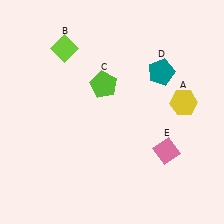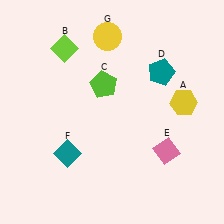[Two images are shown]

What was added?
A teal diamond (F), a yellow circle (G) were added in Image 2.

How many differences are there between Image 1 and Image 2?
There are 2 differences between the two images.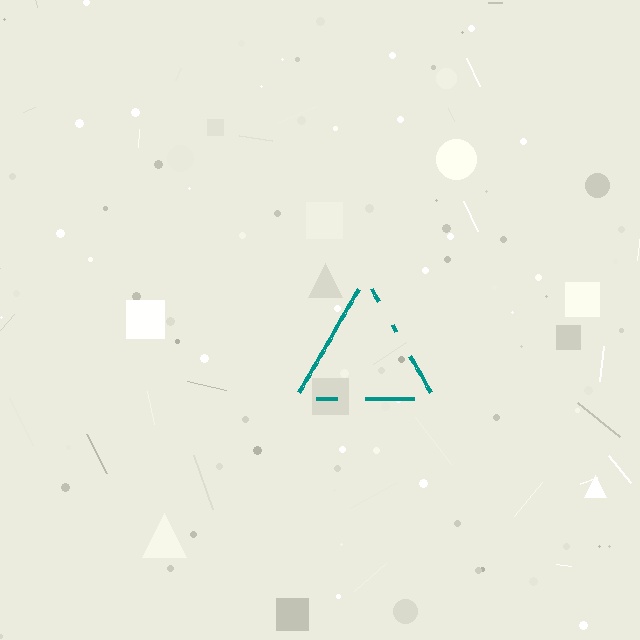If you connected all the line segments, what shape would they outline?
They would outline a triangle.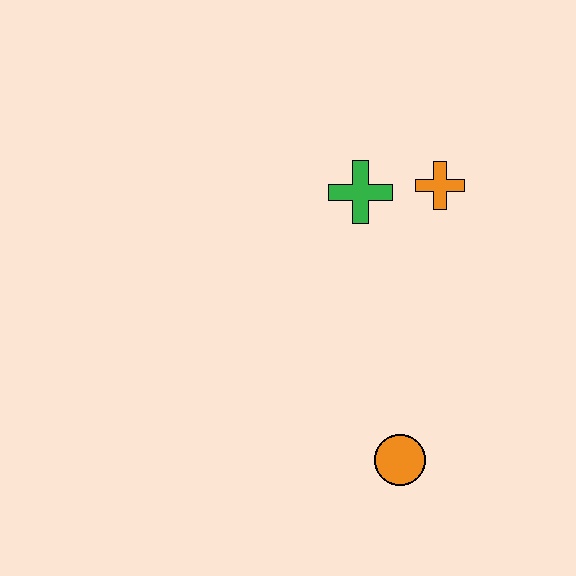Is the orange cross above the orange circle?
Yes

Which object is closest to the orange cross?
The green cross is closest to the orange cross.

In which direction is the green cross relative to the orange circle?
The green cross is above the orange circle.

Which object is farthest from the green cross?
The orange circle is farthest from the green cross.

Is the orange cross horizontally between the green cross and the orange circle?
No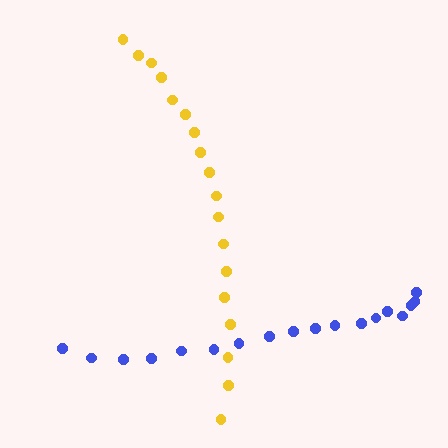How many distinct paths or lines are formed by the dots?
There are 2 distinct paths.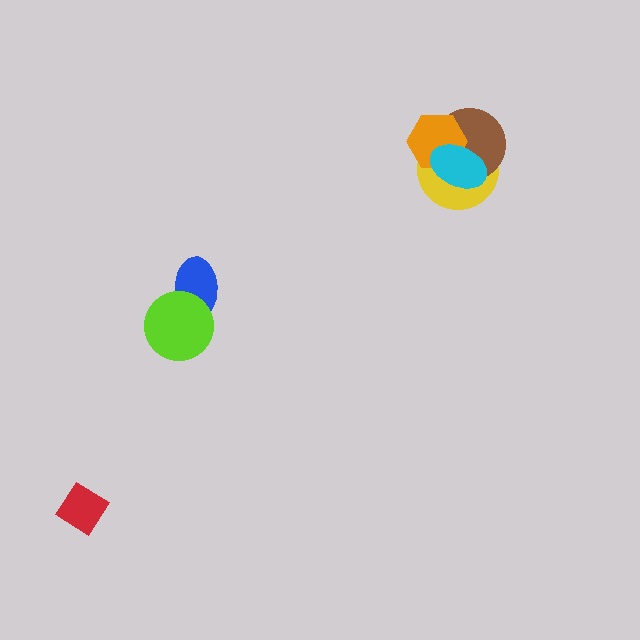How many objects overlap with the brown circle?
3 objects overlap with the brown circle.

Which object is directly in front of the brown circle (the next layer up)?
The orange hexagon is directly in front of the brown circle.